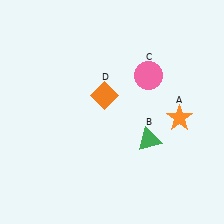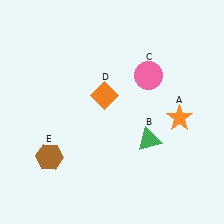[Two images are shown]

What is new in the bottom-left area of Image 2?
A brown hexagon (E) was added in the bottom-left area of Image 2.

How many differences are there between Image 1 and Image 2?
There is 1 difference between the two images.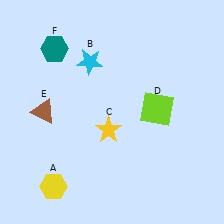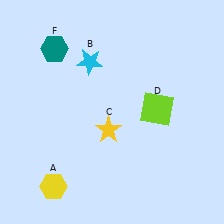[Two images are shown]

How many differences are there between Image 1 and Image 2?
There is 1 difference between the two images.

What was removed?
The brown triangle (E) was removed in Image 2.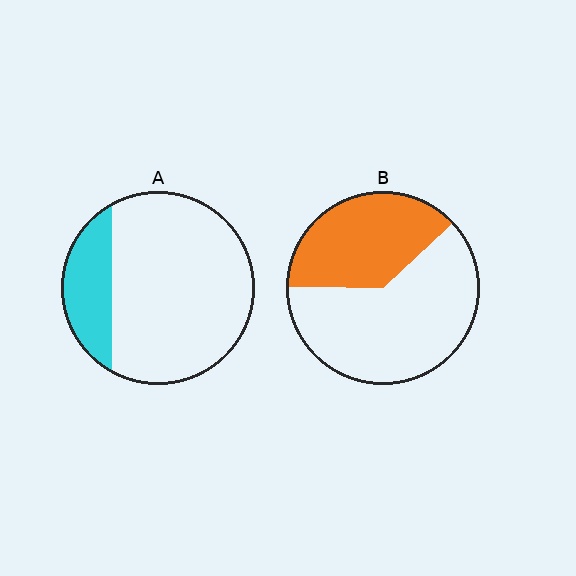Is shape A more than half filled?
No.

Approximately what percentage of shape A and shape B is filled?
A is approximately 20% and B is approximately 40%.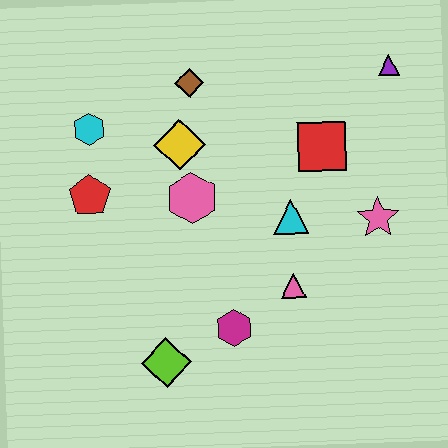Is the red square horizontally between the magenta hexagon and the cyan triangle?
No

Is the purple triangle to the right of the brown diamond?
Yes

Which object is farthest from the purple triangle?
The lime diamond is farthest from the purple triangle.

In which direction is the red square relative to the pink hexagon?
The red square is to the right of the pink hexagon.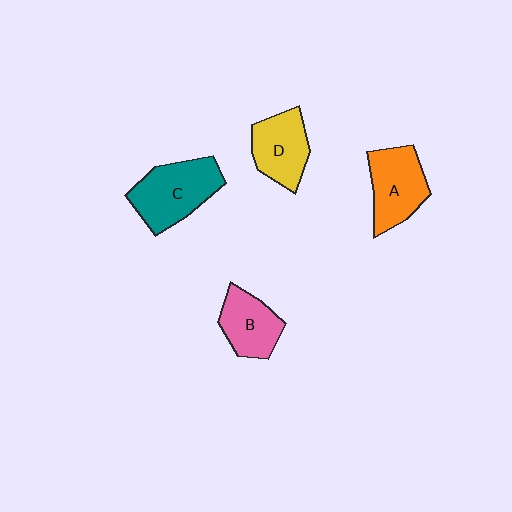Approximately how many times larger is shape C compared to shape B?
Approximately 1.4 times.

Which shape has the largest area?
Shape C (teal).